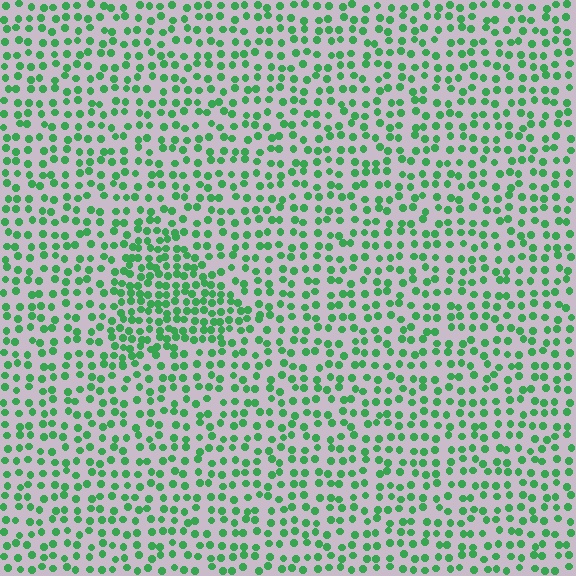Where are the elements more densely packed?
The elements are more densely packed inside the triangle boundary.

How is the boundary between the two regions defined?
The boundary is defined by a change in element density (approximately 1.8x ratio). All elements are the same color, size, and shape.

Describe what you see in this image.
The image contains small green elements arranged at two different densities. A triangle-shaped region is visible where the elements are more densely packed than the surrounding area.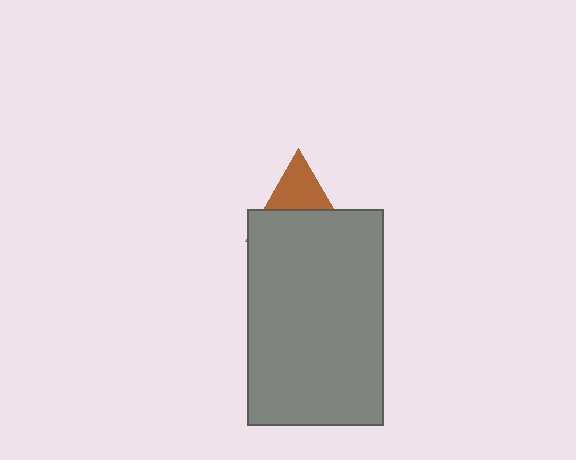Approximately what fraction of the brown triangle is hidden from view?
Roughly 56% of the brown triangle is hidden behind the gray rectangle.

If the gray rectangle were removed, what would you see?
You would see the complete brown triangle.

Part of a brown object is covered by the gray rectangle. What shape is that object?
It is a triangle.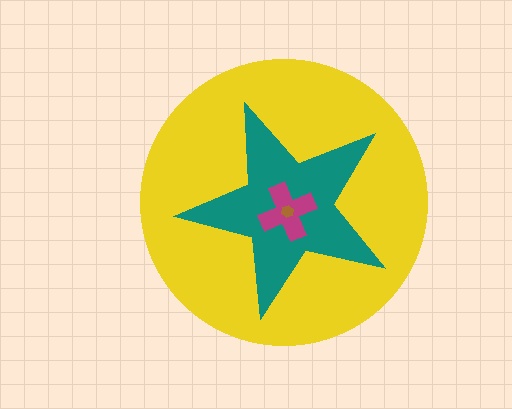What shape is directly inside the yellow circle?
The teal star.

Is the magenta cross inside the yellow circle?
Yes.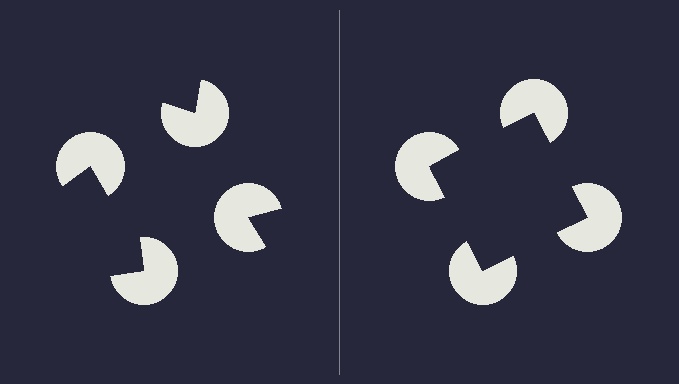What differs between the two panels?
The pac-man discs are positioned identically on both sides; only the wedge orientations differ. On the right they align to a square; on the left they are misaligned.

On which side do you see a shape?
An illusory square appears on the right side. On the left side the wedge cuts are rotated, so no coherent shape forms.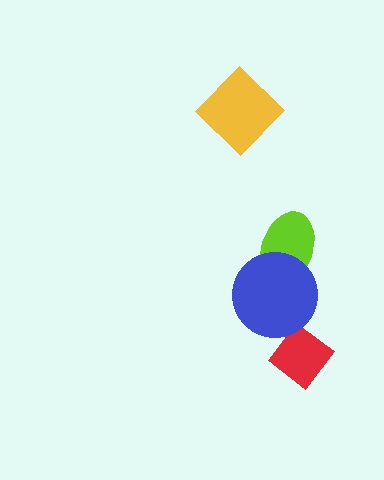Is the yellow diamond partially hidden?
No, no other shape covers it.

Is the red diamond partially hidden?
Yes, it is partially covered by another shape.